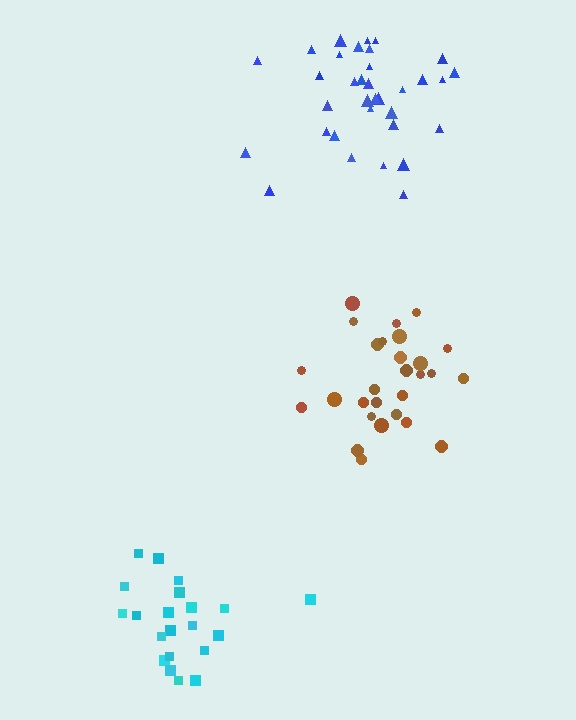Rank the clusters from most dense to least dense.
brown, cyan, blue.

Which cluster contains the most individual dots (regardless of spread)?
Blue (34).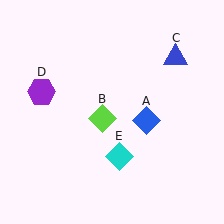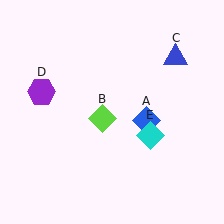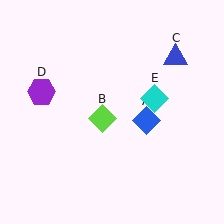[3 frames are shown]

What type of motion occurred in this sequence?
The cyan diamond (object E) rotated counterclockwise around the center of the scene.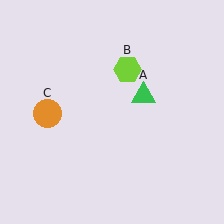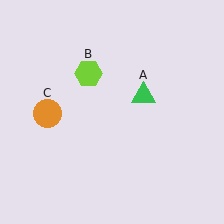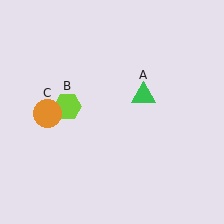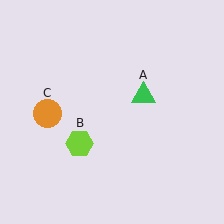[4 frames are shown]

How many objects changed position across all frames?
1 object changed position: lime hexagon (object B).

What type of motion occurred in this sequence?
The lime hexagon (object B) rotated counterclockwise around the center of the scene.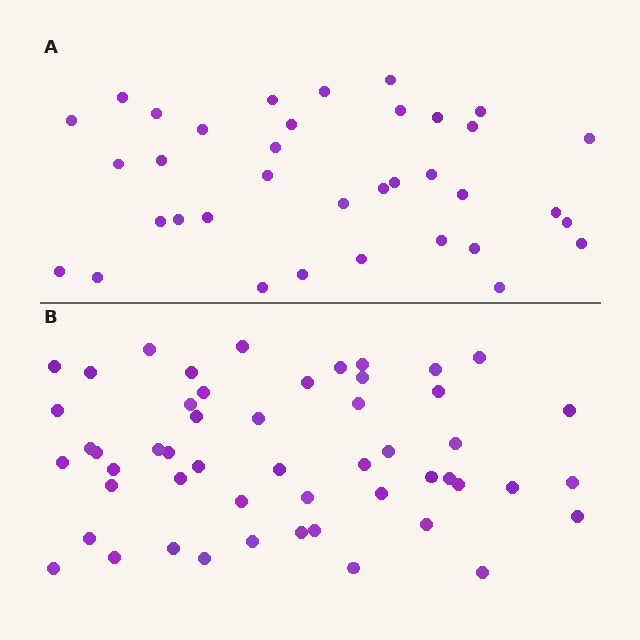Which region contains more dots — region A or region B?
Region B (the bottom region) has more dots.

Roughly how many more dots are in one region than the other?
Region B has approximately 15 more dots than region A.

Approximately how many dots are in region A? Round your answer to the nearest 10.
About 40 dots. (The exact count is 36, which rounds to 40.)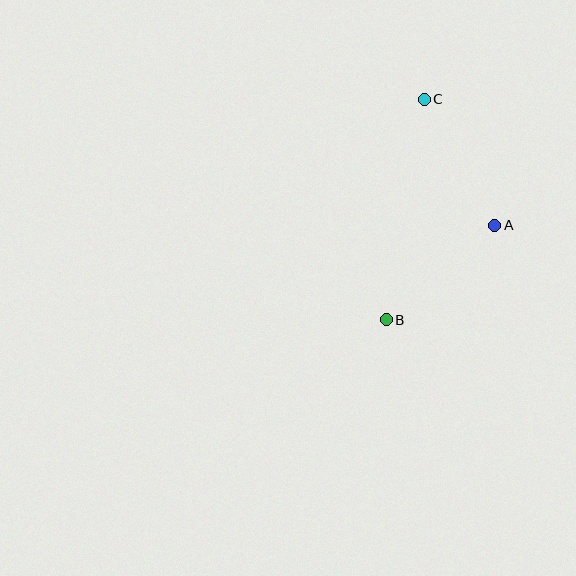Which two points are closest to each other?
Points A and B are closest to each other.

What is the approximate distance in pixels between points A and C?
The distance between A and C is approximately 144 pixels.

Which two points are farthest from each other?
Points B and C are farthest from each other.